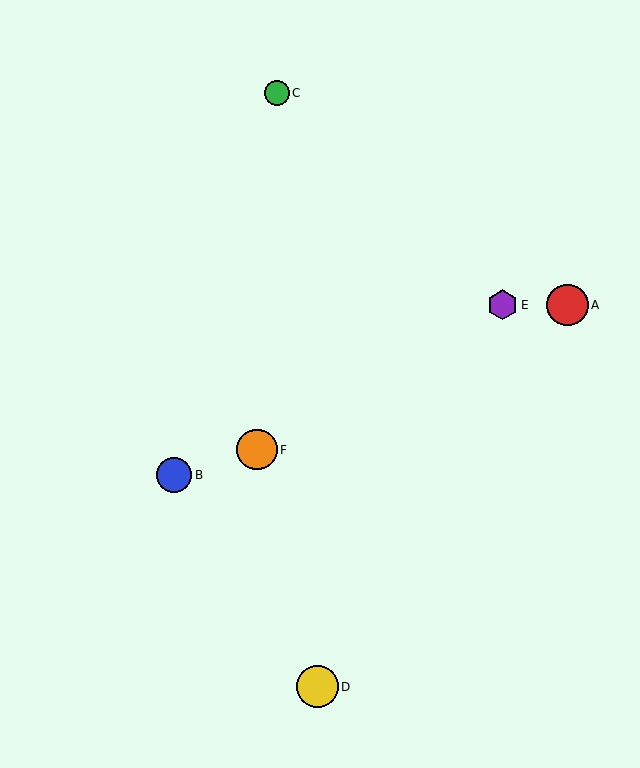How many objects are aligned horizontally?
2 objects (A, E) are aligned horizontally.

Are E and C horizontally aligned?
No, E is at y≈305 and C is at y≈93.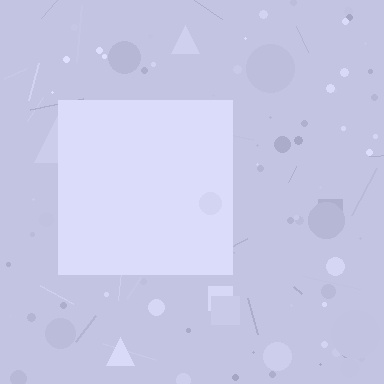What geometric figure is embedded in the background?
A square is embedded in the background.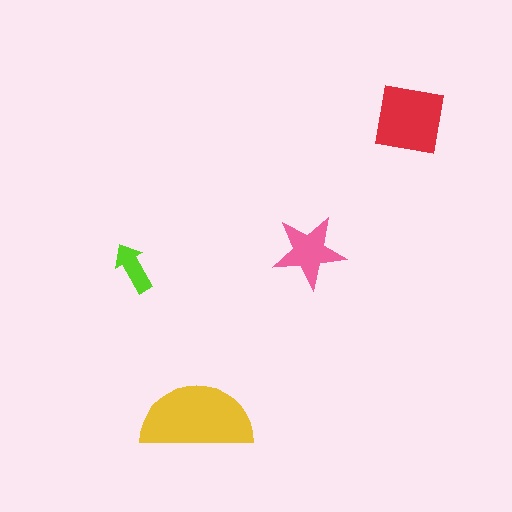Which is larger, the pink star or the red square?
The red square.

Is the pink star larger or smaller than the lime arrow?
Larger.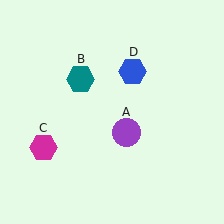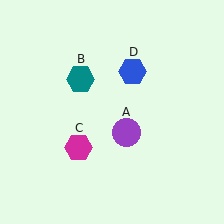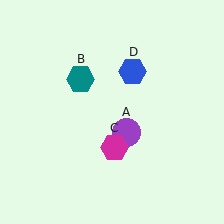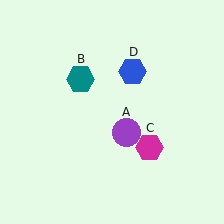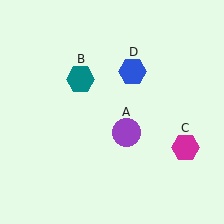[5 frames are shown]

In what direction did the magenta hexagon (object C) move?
The magenta hexagon (object C) moved right.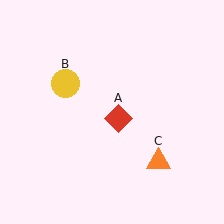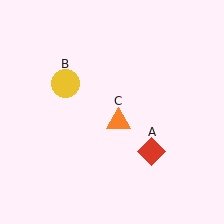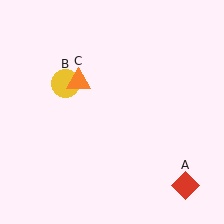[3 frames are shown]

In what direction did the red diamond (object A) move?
The red diamond (object A) moved down and to the right.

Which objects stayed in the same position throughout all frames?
Yellow circle (object B) remained stationary.